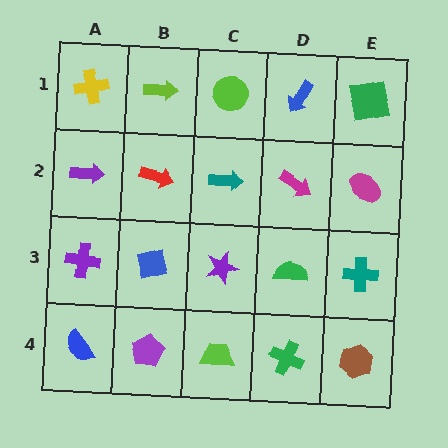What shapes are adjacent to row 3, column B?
A red arrow (row 2, column B), a purple pentagon (row 4, column B), a purple cross (row 3, column A), a purple star (row 3, column C).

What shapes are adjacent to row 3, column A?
A purple arrow (row 2, column A), a blue semicircle (row 4, column A), a blue square (row 3, column B).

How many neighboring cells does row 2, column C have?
4.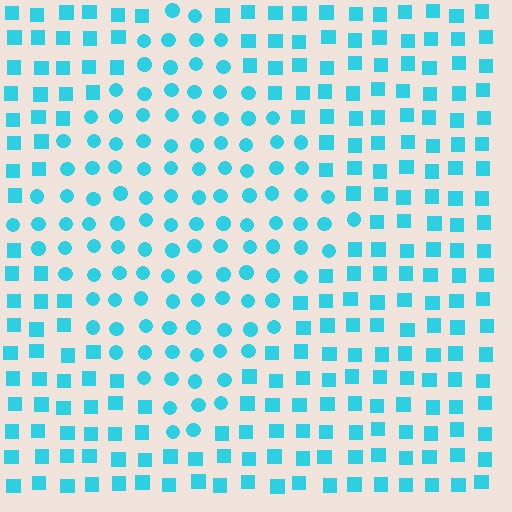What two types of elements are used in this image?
The image uses circles inside the diamond region and squares outside it.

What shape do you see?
I see a diamond.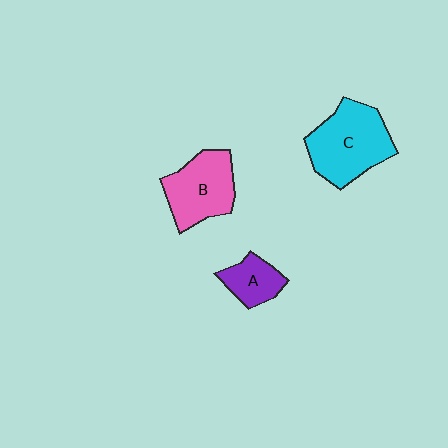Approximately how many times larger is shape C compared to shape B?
Approximately 1.2 times.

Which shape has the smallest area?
Shape A (purple).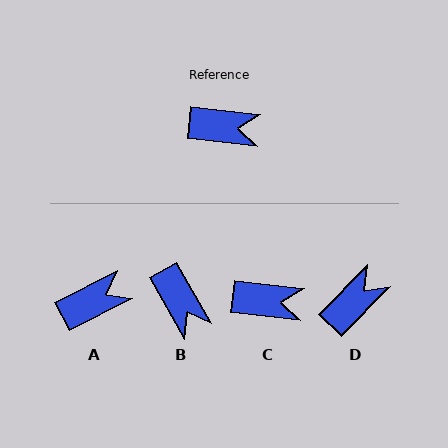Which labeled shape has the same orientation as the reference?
C.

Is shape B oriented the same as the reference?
No, it is off by about 54 degrees.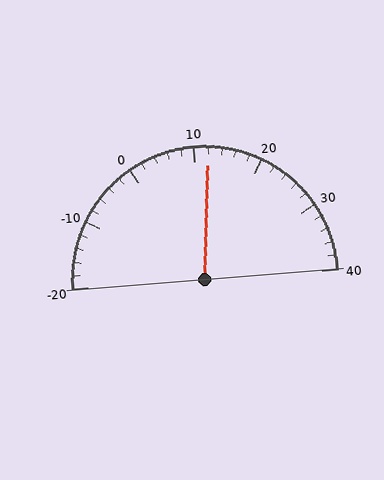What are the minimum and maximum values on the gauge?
The gauge ranges from -20 to 40.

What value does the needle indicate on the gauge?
The needle indicates approximately 12.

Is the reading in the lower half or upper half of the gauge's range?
The reading is in the upper half of the range (-20 to 40).